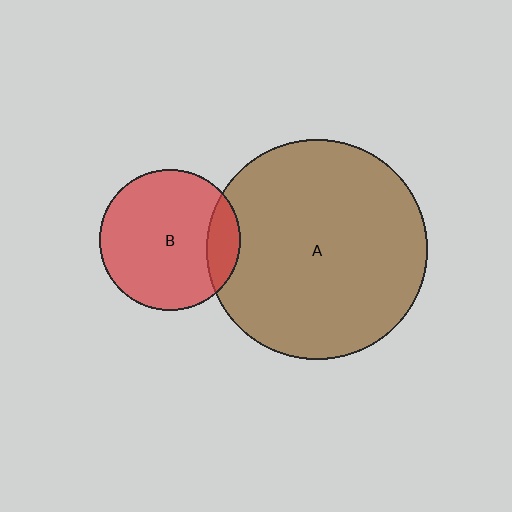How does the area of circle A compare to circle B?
Approximately 2.4 times.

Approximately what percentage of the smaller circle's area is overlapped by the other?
Approximately 15%.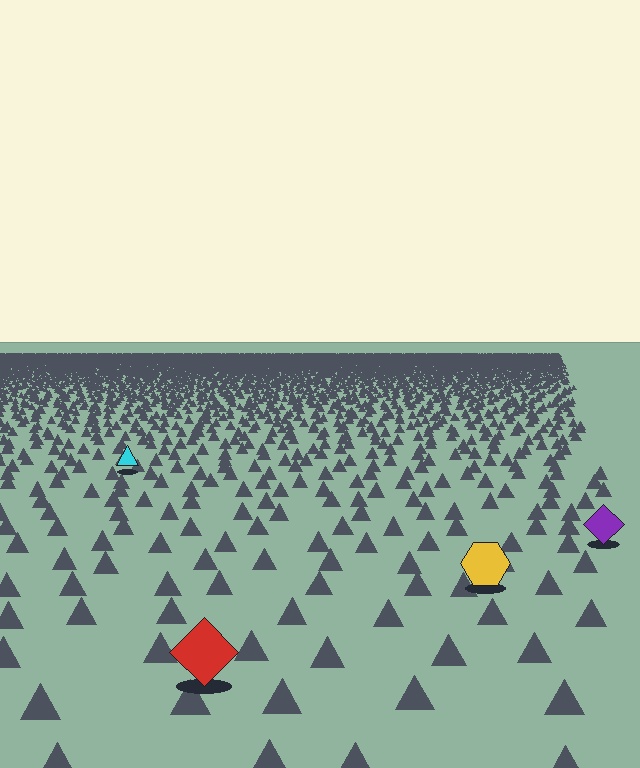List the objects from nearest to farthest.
From nearest to farthest: the red diamond, the yellow hexagon, the purple diamond, the cyan triangle.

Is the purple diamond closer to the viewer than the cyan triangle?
Yes. The purple diamond is closer — you can tell from the texture gradient: the ground texture is coarser near it.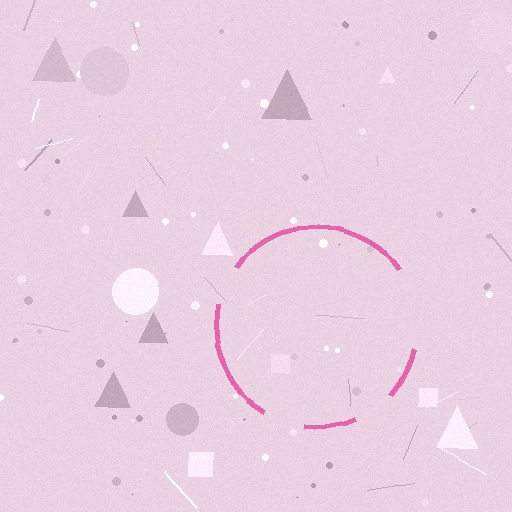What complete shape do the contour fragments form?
The contour fragments form a circle.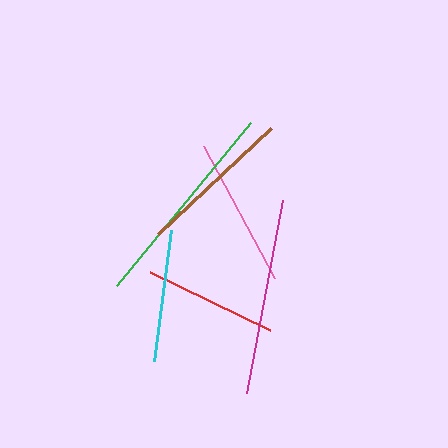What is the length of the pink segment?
The pink segment is approximately 150 pixels long.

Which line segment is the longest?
The green line is the longest at approximately 211 pixels.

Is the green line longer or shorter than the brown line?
The green line is longer than the brown line.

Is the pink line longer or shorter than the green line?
The green line is longer than the pink line.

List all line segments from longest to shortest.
From longest to shortest: green, magenta, brown, pink, red, cyan.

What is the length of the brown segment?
The brown segment is approximately 154 pixels long.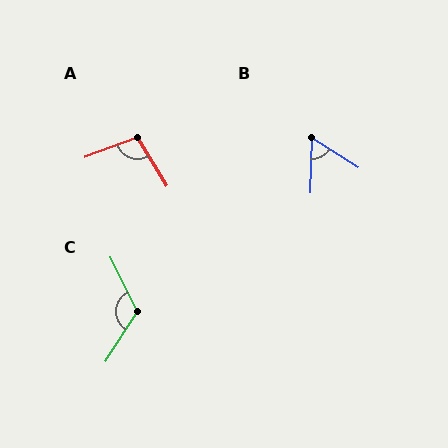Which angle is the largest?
C, at approximately 122 degrees.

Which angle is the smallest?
B, at approximately 59 degrees.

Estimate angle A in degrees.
Approximately 101 degrees.